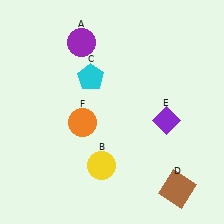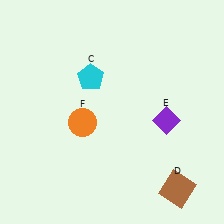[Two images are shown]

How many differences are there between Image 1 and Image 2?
There are 2 differences between the two images.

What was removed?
The purple circle (A), the yellow circle (B) were removed in Image 2.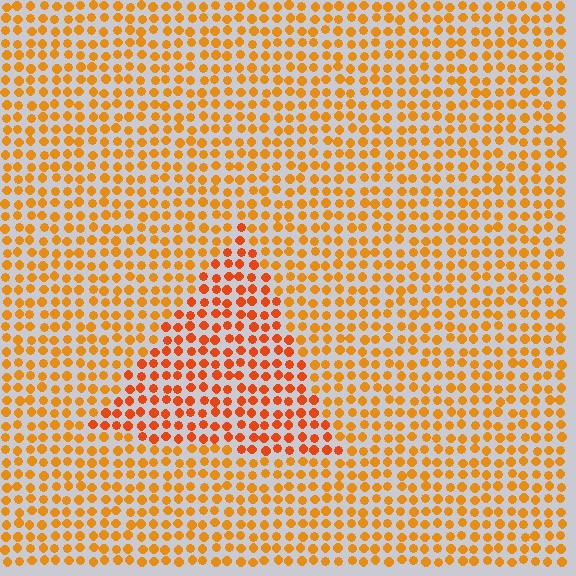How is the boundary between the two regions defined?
The boundary is defined purely by a slight shift in hue (about 20 degrees). Spacing, size, and orientation are identical on both sides.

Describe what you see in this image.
The image is filled with small orange elements in a uniform arrangement. A triangle-shaped region is visible where the elements are tinted to a slightly different hue, forming a subtle color boundary.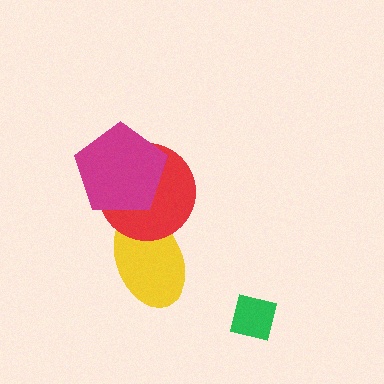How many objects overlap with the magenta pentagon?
1 object overlaps with the magenta pentagon.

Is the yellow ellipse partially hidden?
Yes, it is partially covered by another shape.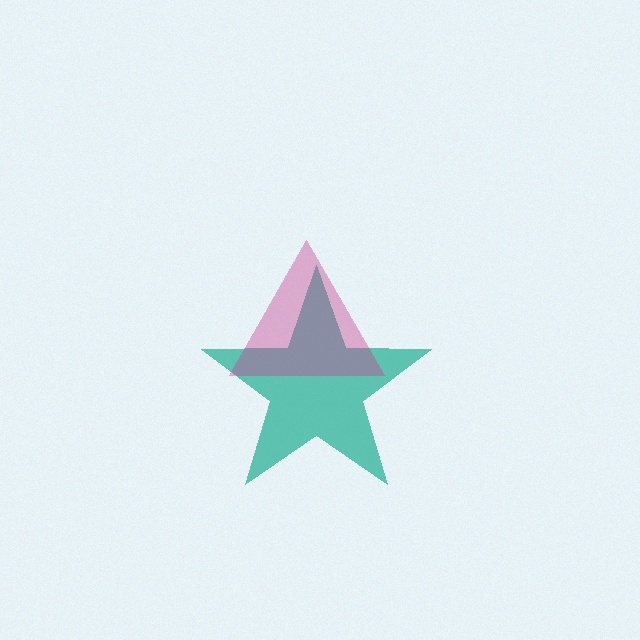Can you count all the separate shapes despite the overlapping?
Yes, there are 2 separate shapes.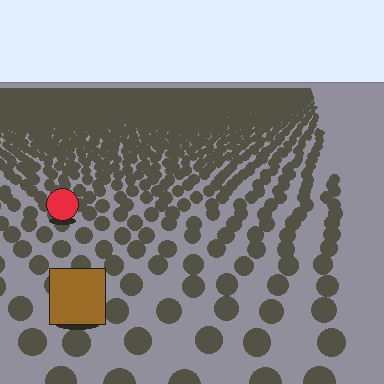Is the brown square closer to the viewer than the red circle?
Yes. The brown square is closer — you can tell from the texture gradient: the ground texture is coarser near it.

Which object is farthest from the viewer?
The red circle is farthest from the viewer. It appears smaller and the ground texture around it is denser.